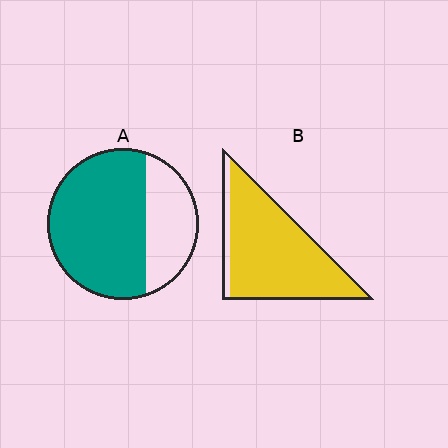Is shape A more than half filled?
Yes.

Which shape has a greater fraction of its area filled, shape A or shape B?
Shape B.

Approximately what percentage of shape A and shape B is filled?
A is approximately 70% and B is approximately 90%.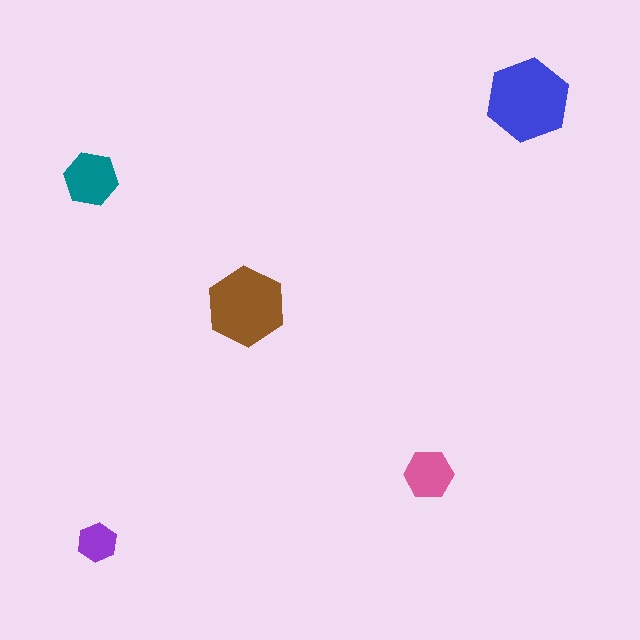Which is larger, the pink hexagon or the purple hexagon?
The pink one.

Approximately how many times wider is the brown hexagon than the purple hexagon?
About 2 times wider.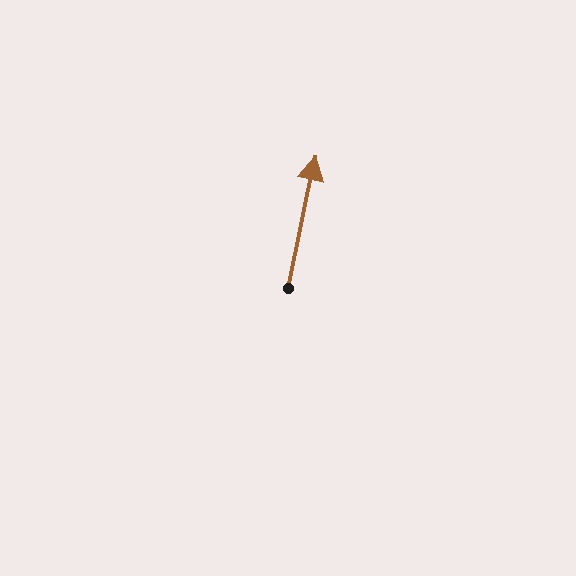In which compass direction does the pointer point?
North.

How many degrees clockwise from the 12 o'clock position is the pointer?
Approximately 12 degrees.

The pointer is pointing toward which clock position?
Roughly 12 o'clock.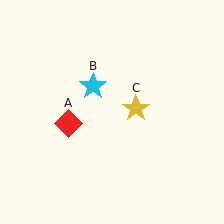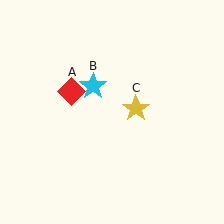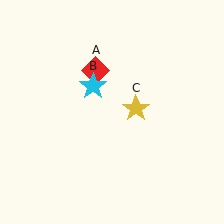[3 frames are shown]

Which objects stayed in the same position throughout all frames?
Cyan star (object B) and yellow star (object C) remained stationary.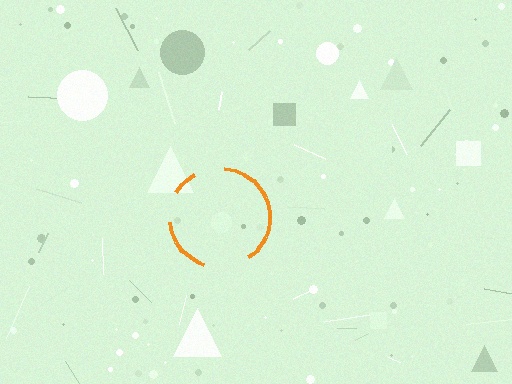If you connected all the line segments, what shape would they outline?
They would outline a circle.